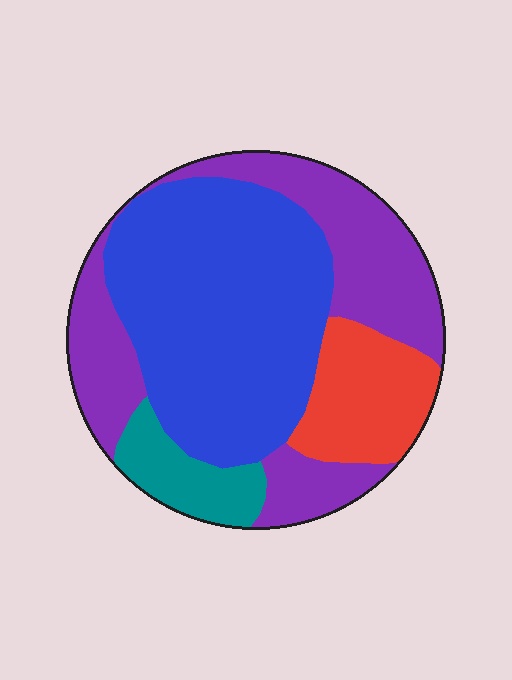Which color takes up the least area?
Teal, at roughly 10%.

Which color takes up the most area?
Blue, at roughly 45%.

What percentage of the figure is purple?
Purple takes up about one third (1/3) of the figure.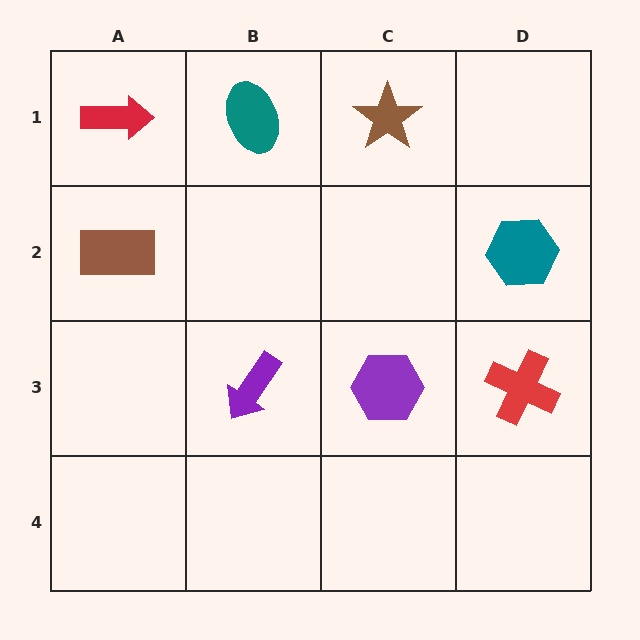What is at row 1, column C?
A brown star.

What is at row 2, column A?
A brown rectangle.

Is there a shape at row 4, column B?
No, that cell is empty.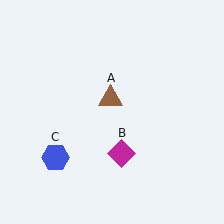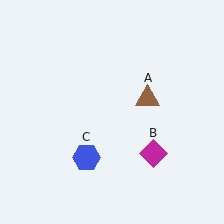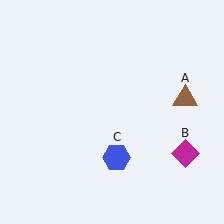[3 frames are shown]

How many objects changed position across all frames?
3 objects changed position: brown triangle (object A), magenta diamond (object B), blue hexagon (object C).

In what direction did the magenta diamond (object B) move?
The magenta diamond (object B) moved right.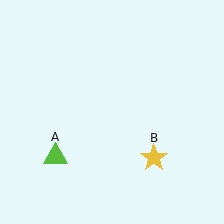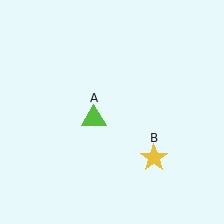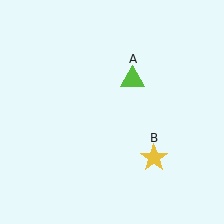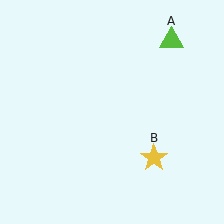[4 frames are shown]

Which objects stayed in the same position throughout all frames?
Yellow star (object B) remained stationary.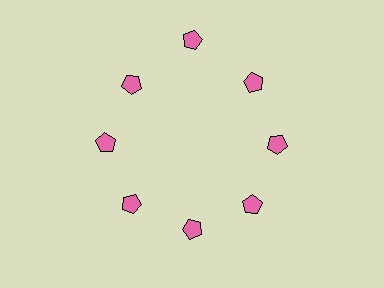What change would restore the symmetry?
The symmetry would be restored by moving it inward, back onto the ring so that all 8 pentagons sit at equal angles and equal distance from the center.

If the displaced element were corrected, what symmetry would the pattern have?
It would have 8-fold rotational symmetry — the pattern would map onto itself every 45 degrees.